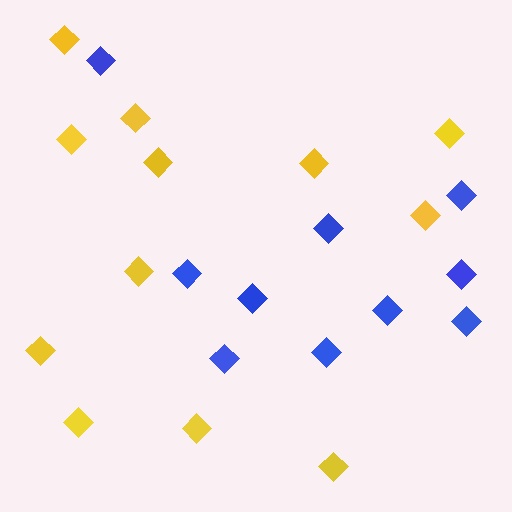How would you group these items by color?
There are 2 groups: one group of blue diamonds (10) and one group of yellow diamonds (12).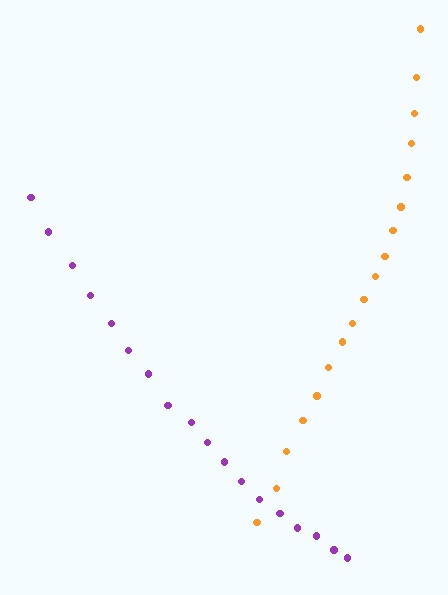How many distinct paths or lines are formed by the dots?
There are 2 distinct paths.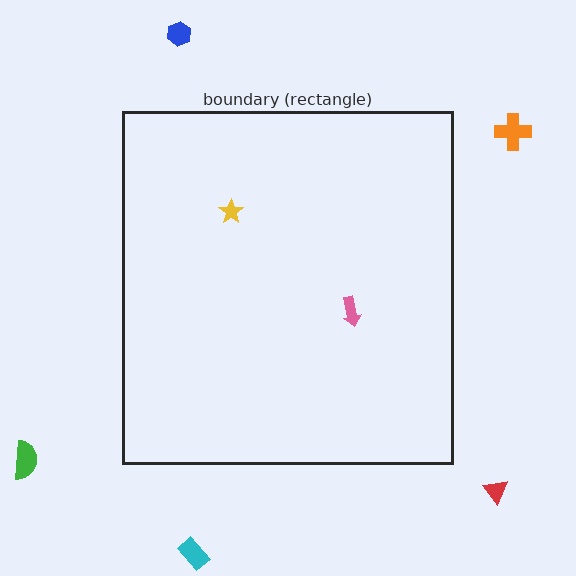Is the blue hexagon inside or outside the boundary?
Outside.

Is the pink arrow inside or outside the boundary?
Inside.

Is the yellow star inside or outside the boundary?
Inside.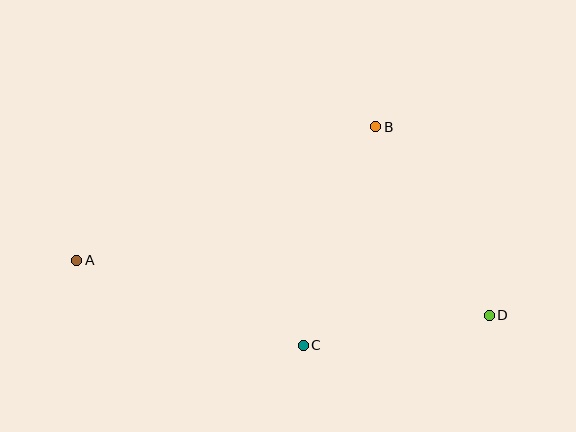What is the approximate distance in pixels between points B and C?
The distance between B and C is approximately 230 pixels.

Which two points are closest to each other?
Points C and D are closest to each other.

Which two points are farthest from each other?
Points A and D are farthest from each other.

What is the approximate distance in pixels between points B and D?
The distance between B and D is approximately 220 pixels.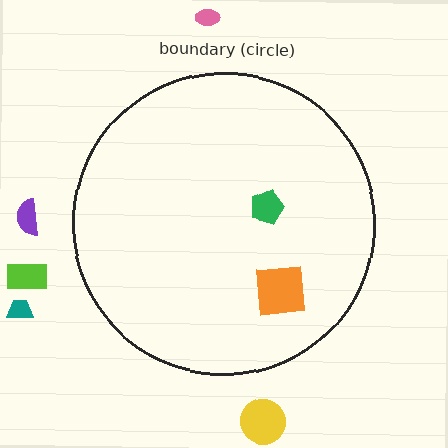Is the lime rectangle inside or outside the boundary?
Outside.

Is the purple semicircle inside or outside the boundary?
Outside.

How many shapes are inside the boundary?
2 inside, 5 outside.